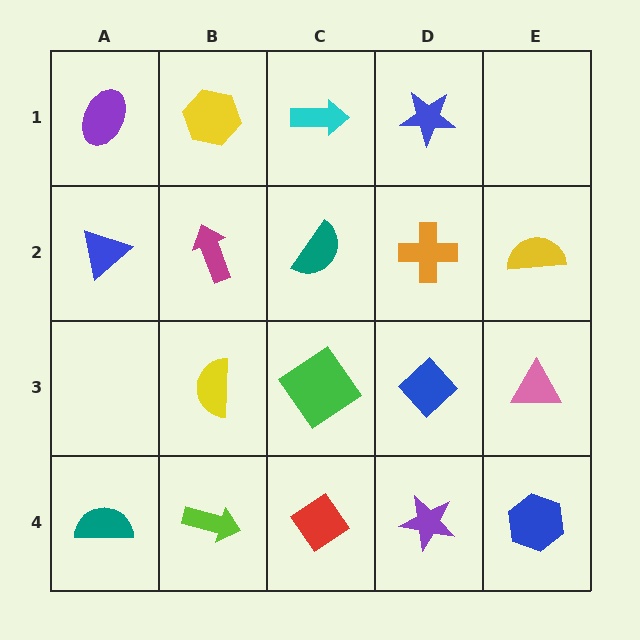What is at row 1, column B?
A yellow hexagon.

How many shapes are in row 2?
5 shapes.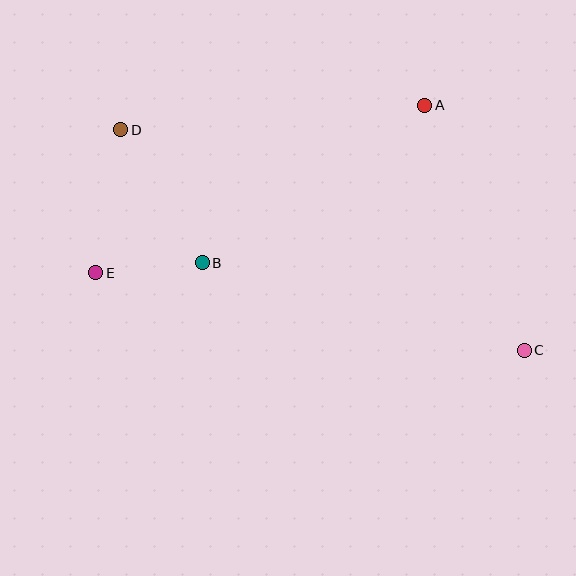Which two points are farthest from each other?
Points C and D are farthest from each other.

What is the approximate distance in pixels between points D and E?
The distance between D and E is approximately 145 pixels.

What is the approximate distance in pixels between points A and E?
The distance between A and E is approximately 369 pixels.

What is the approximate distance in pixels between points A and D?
The distance between A and D is approximately 305 pixels.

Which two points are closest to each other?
Points B and E are closest to each other.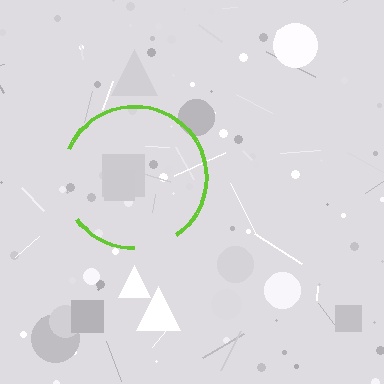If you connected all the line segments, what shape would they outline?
They would outline a circle.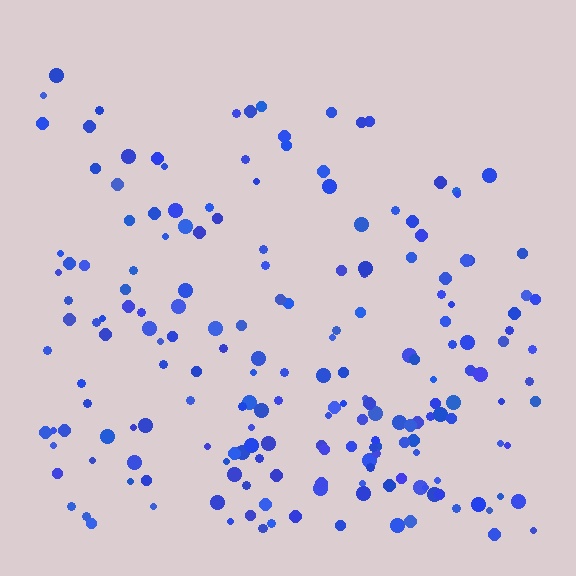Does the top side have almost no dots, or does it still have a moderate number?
Still a moderate number, just noticeably fewer than the bottom.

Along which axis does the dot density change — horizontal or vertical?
Vertical.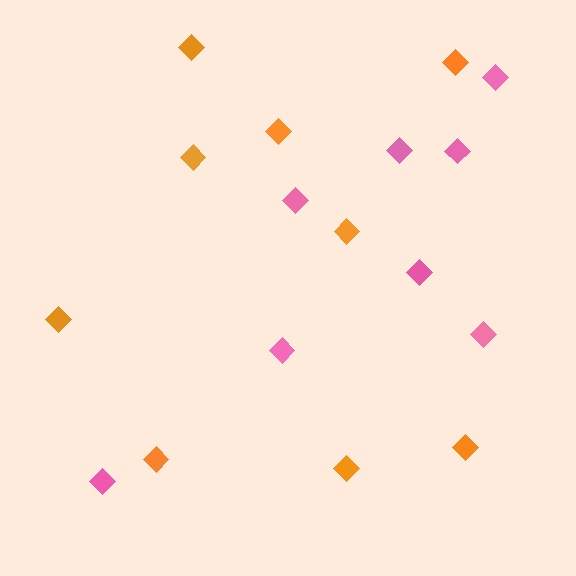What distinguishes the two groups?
There are 2 groups: one group of orange diamonds (9) and one group of pink diamonds (8).